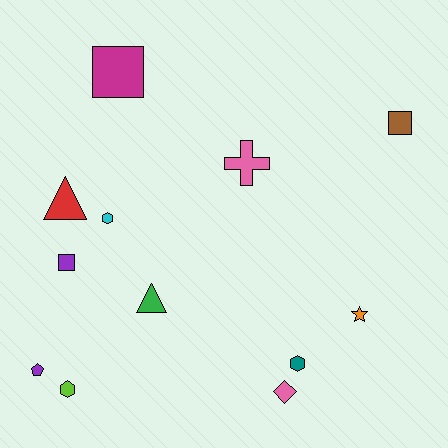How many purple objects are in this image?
There are 2 purple objects.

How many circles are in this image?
There are no circles.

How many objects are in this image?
There are 12 objects.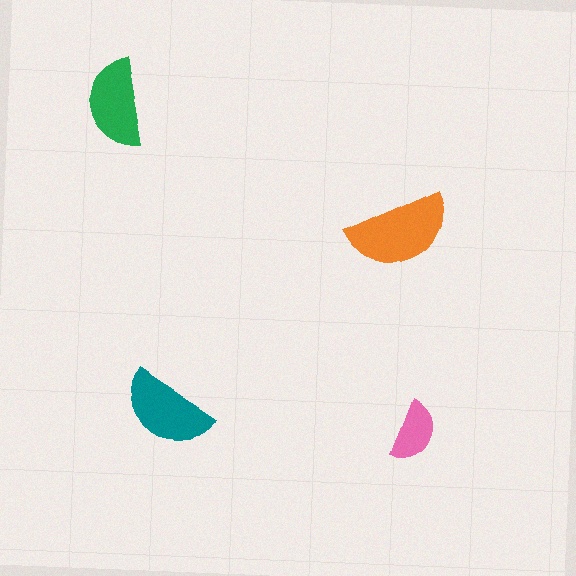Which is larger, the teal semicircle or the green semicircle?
The teal one.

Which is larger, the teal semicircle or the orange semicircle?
The orange one.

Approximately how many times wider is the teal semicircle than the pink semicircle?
About 1.5 times wider.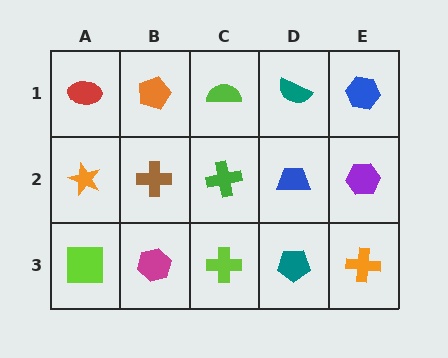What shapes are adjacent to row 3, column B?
A brown cross (row 2, column B), a lime square (row 3, column A), a lime cross (row 3, column C).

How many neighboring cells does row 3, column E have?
2.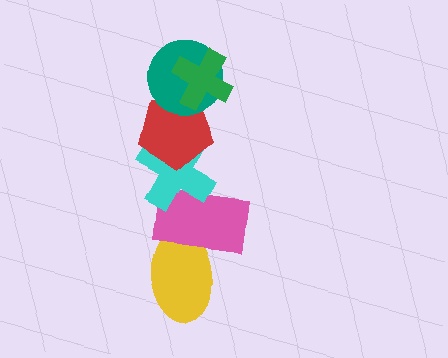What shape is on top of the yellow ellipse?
The pink rectangle is on top of the yellow ellipse.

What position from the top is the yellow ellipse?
The yellow ellipse is 6th from the top.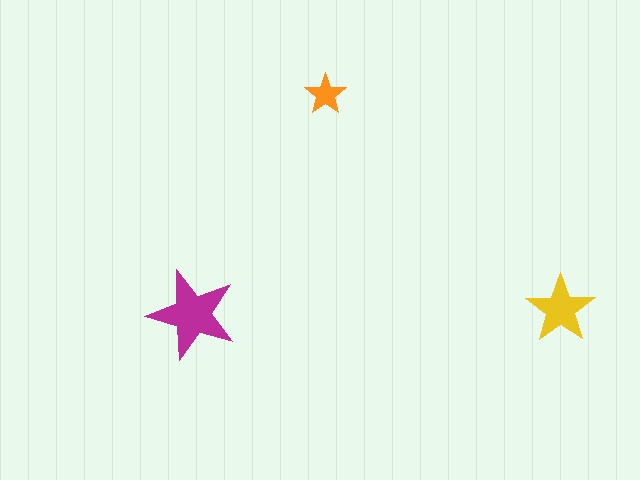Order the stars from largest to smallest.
the magenta one, the yellow one, the orange one.